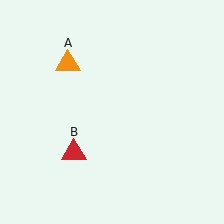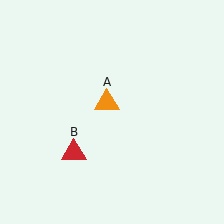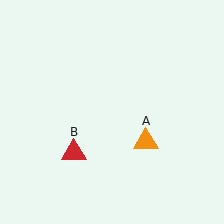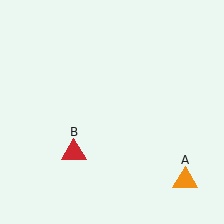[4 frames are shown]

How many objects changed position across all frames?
1 object changed position: orange triangle (object A).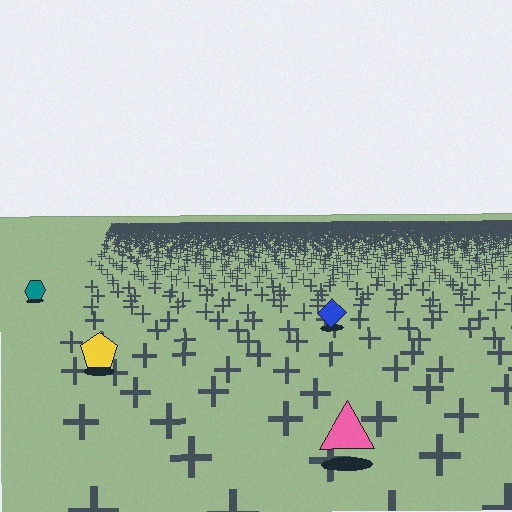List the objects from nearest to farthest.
From nearest to farthest: the pink triangle, the yellow pentagon, the blue diamond, the teal hexagon.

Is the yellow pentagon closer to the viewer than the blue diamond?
Yes. The yellow pentagon is closer — you can tell from the texture gradient: the ground texture is coarser near it.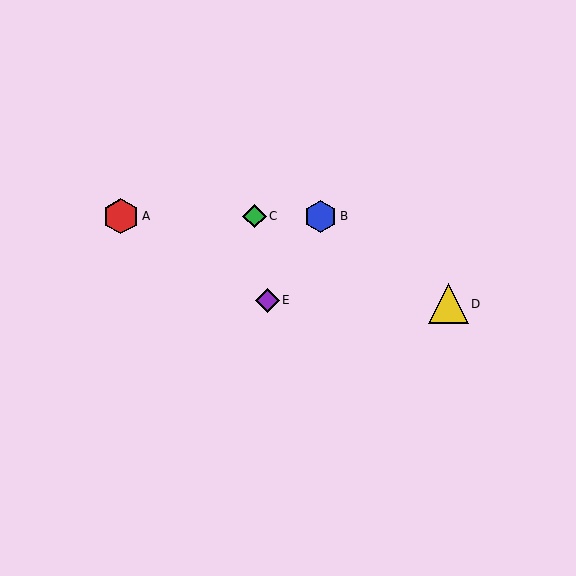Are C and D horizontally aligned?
No, C is at y≈216 and D is at y≈304.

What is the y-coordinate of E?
Object E is at y≈300.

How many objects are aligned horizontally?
3 objects (A, B, C) are aligned horizontally.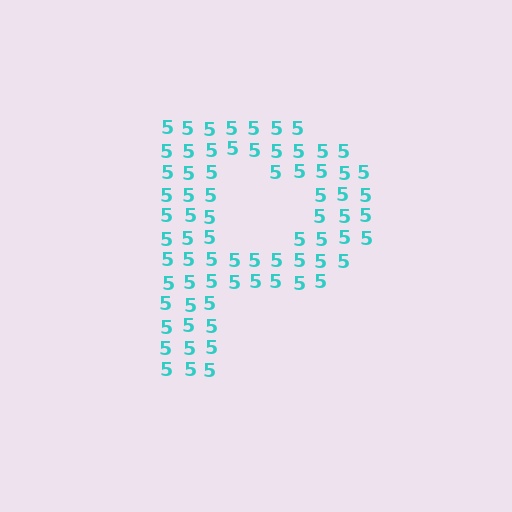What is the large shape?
The large shape is the letter P.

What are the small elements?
The small elements are digit 5's.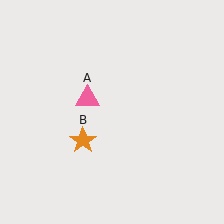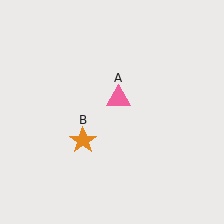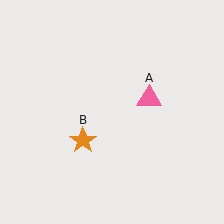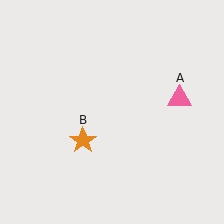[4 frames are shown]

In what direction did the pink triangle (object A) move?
The pink triangle (object A) moved right.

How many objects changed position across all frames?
1 object changed position: pink triangle (object A).